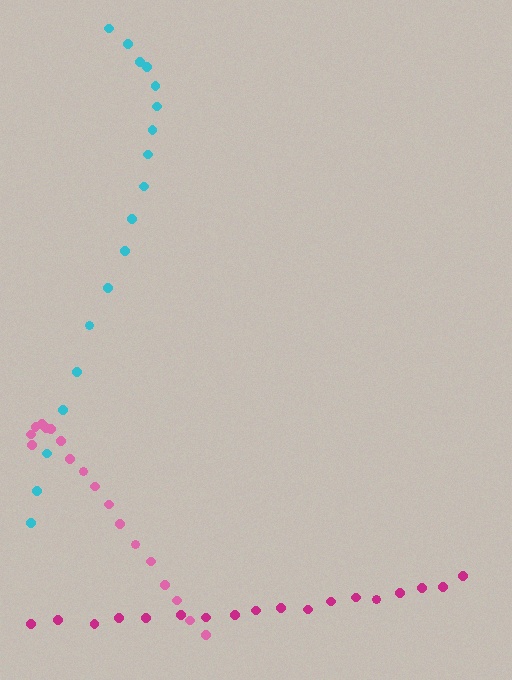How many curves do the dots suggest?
There are 3 distinct paths.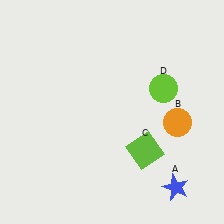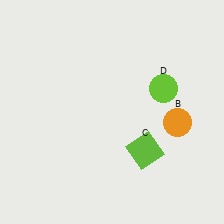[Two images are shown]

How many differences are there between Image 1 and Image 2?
There is 1 difference between the two images.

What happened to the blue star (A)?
The blue star (A) was removed in Image 2. It was in the bottom-right area of Image 1.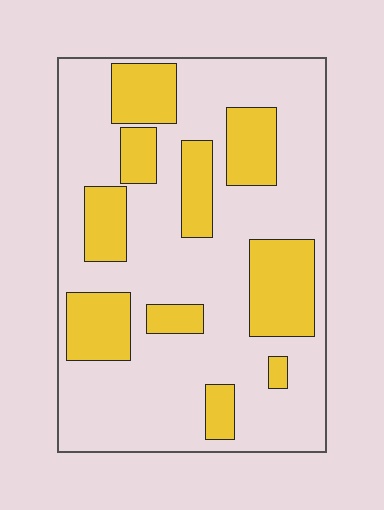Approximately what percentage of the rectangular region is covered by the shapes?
Approximately 30%.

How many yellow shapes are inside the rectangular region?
10.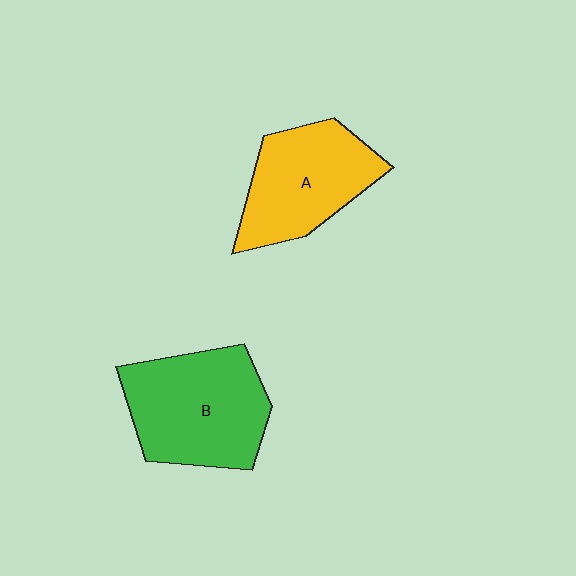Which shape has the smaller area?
Shape A (yellow).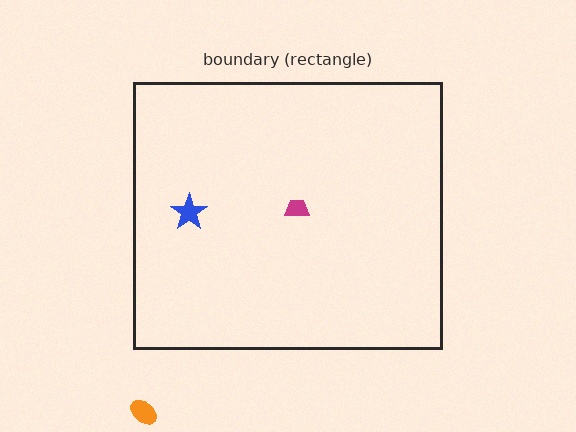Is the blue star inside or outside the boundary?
Inside.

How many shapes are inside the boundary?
2 inside, 1 outside.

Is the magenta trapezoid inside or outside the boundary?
Inside.